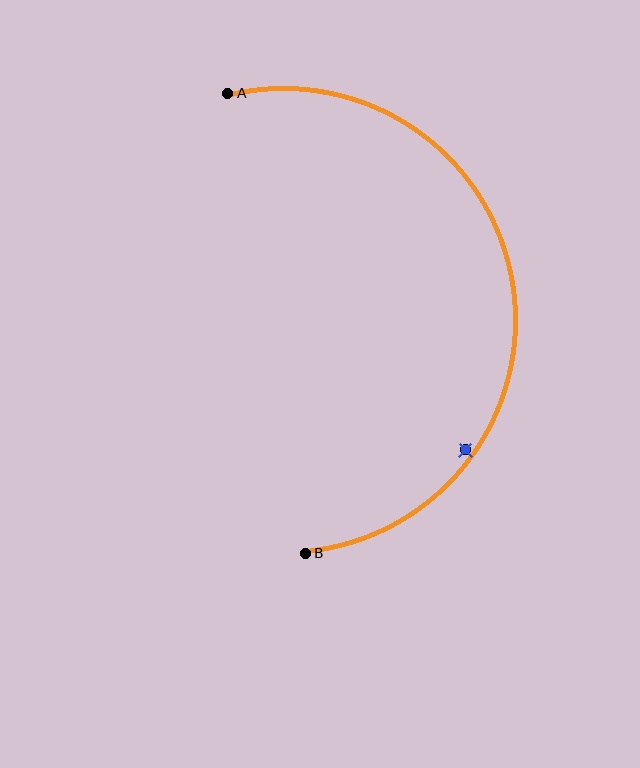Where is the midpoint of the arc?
The arc midpoint is the point on the curve farthest from the straight line joining A and B. It sits to the right of that line.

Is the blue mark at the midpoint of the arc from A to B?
No — the blue mark does not lie on the arc at all. It sits slightly inside the curve.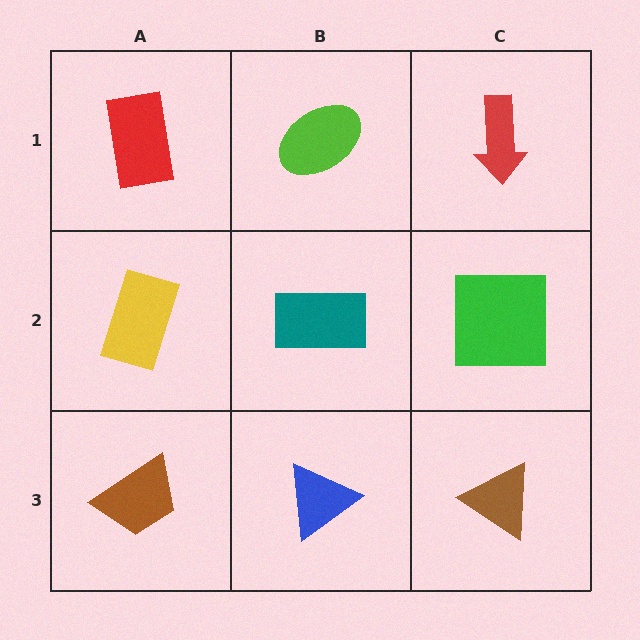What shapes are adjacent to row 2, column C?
A red arrow (row 1, column C), a brown triangle (row 3, column C), a teal rectangle (row 2, column B).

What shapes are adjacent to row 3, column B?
A teal rectangle (row 2, column B), a brown trapezoid (row 3, column A), a brown triangle (row 3, column C).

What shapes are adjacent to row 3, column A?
A yellow rectangle (row 2, column A), a blue triangle (row 3, column B).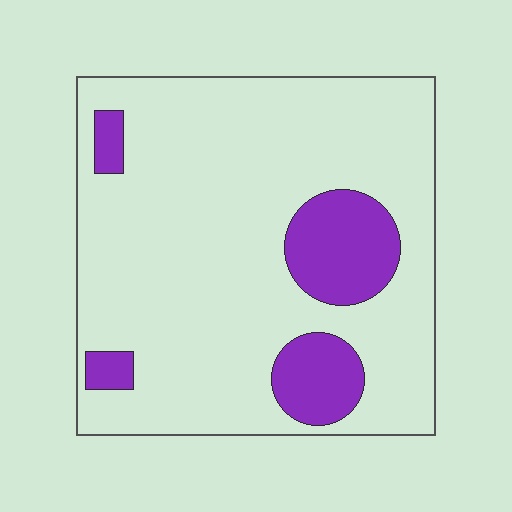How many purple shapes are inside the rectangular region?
4.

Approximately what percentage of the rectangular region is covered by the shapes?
Approximately 15%.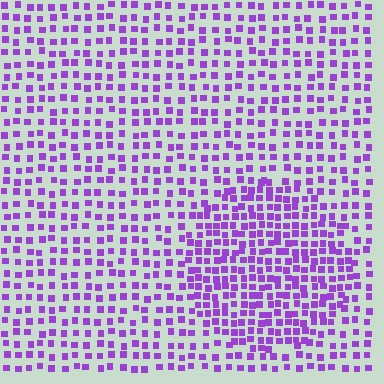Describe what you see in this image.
The image contains small purple elements arranged at two different densities. A circle-shaped region is visible where the elements are more densely packed than the surrounding area.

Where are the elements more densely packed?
The elements are more densely packed inside the circle boundary.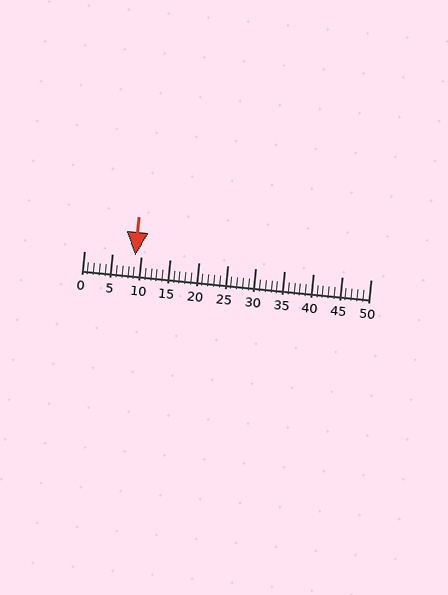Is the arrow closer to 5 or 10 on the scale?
The arrow is closer to 10.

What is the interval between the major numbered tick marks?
The major tick marks are spaced 5 units apart.